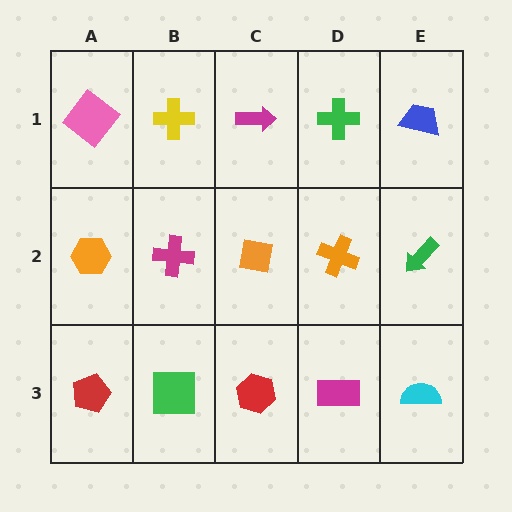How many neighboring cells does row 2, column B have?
4.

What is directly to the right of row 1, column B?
A magenta arrow.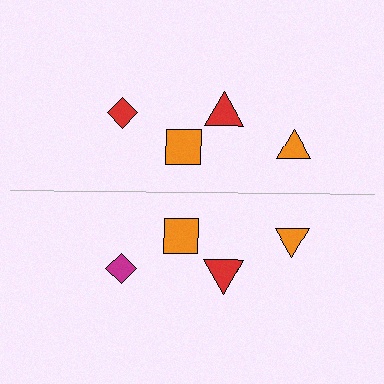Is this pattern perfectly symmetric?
No, the pattern is not perfectly symmetric. The magenta diamond on the bottom side breaks the symmetry — its mirror counterpart is red.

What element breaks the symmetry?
The magenta diamond on the bottom side breaks the symmetry — its mirror counterpart is red.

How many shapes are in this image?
There are 8 shapes in this image.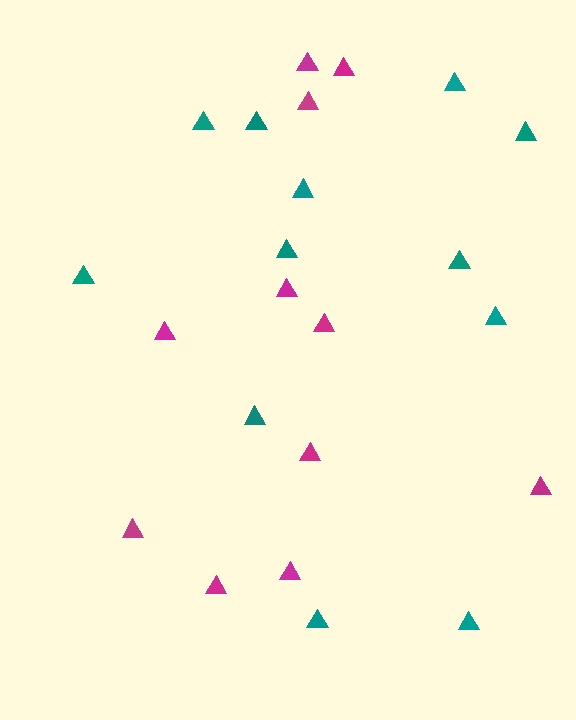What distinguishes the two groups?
There are 2 groups: one group of magenta triangles (11) and one group of teal triangles (12).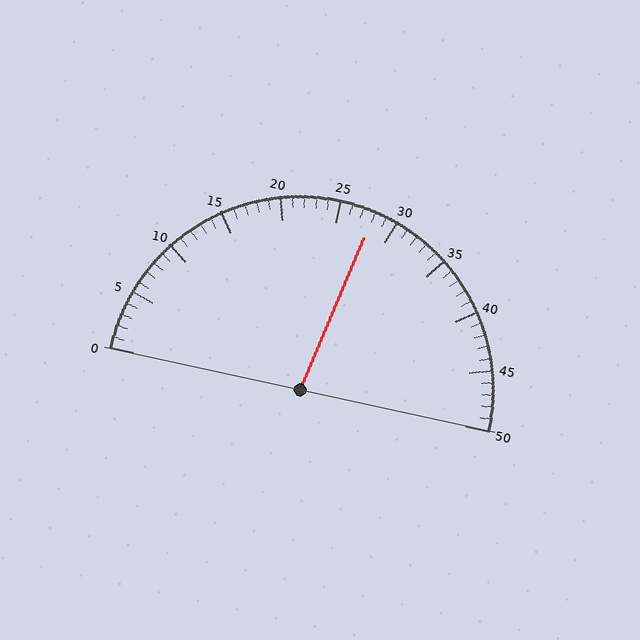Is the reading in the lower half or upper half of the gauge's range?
The reading is in the upper half of the range (0 to 50).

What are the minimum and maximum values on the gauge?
The gauge ranges from 0 to 50.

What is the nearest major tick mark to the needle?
The nearest major tick mark is 30.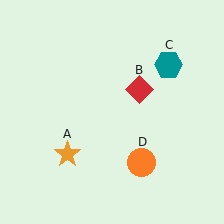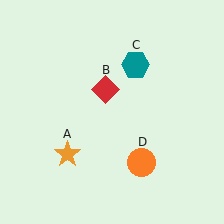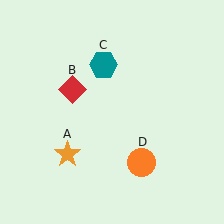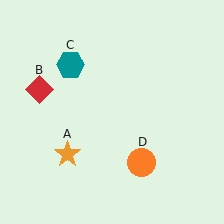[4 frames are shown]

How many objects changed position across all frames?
2 objects changed position: red diamond (object B), teal hexagon (object C).